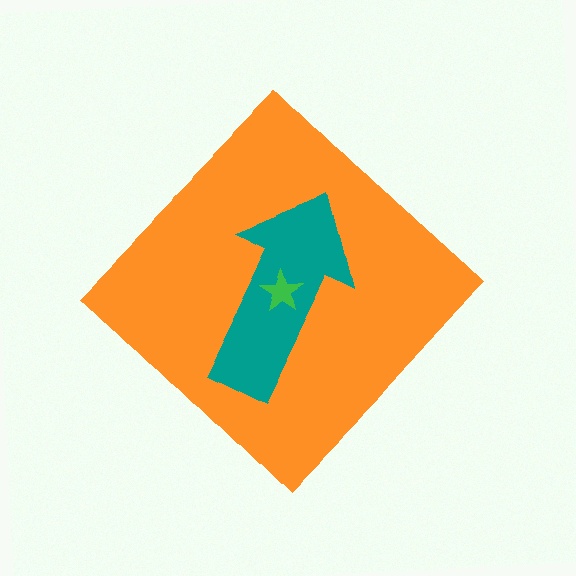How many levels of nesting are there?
3.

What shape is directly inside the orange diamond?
The teal arrow.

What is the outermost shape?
The orange diamond.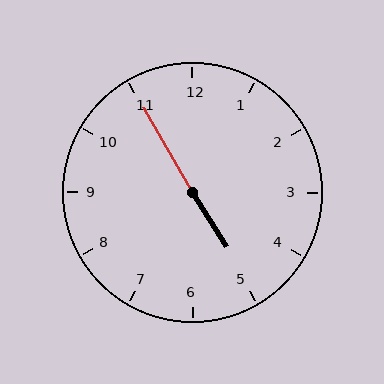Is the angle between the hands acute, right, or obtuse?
It is obtuse.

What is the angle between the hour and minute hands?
Approximately 178 degrees.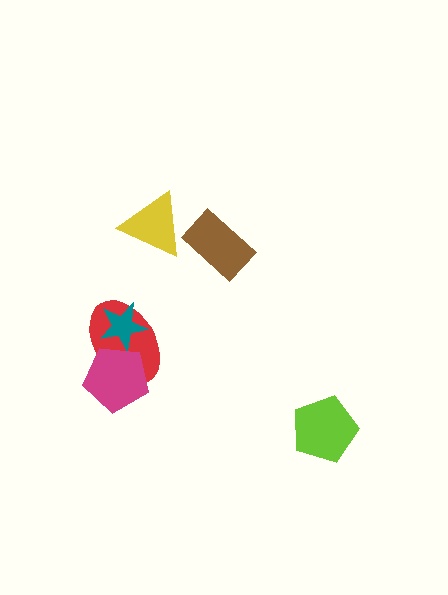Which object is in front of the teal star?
The magenta pentagon is in front of the teal star.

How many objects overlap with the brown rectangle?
0 objects overlap with the brown rectangle.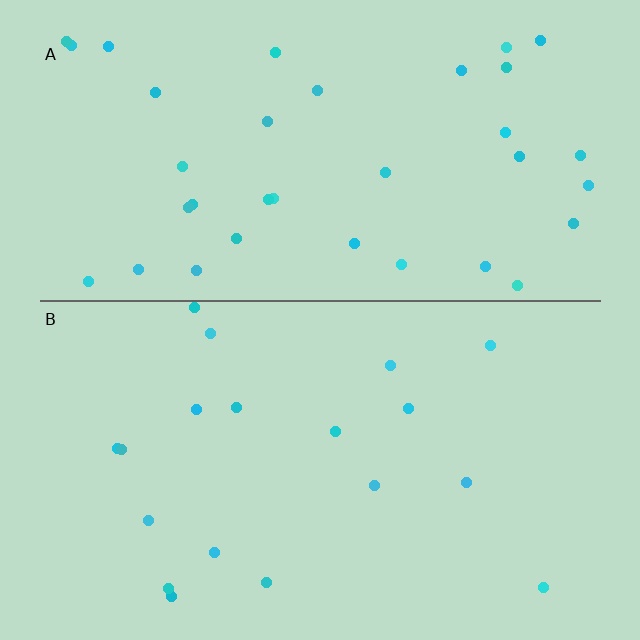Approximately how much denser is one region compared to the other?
Approximately 1.9× — region A over region B.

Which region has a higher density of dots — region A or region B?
A (the top).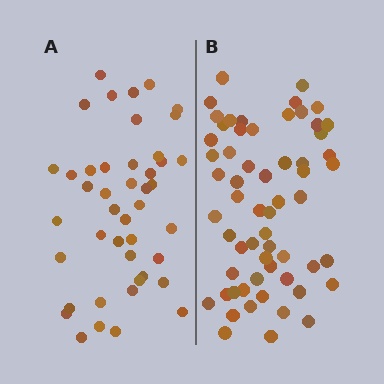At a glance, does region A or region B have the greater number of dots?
Region B (the right region) has more dots.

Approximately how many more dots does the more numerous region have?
Region B has approximately 15 more dots than region A.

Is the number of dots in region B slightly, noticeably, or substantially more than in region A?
Region B has noticeably more, but not dramatically so. The ratio is roughly 1.4 to 1.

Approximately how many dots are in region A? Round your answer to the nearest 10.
About 40 dots. (The exact count is 44, which rounds to 40.)